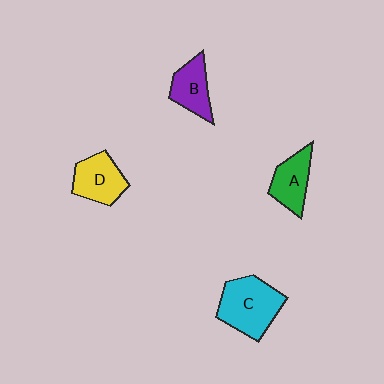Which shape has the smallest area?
Shape B (purple).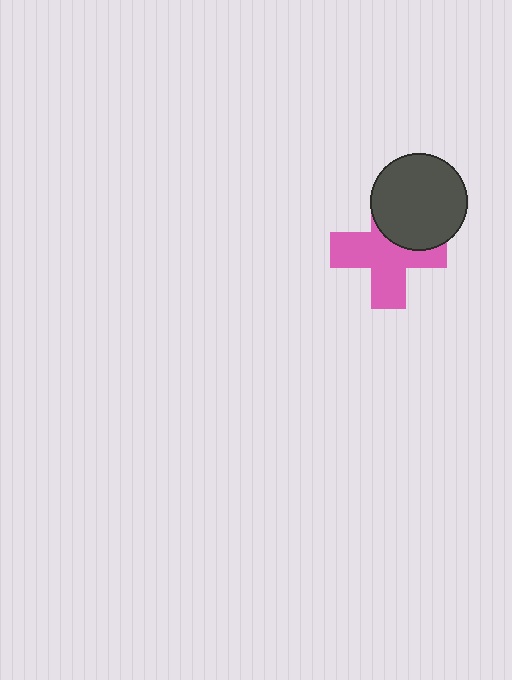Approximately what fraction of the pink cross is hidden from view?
Roughly 33% of the pink cross is hidden behind the dark gray circle.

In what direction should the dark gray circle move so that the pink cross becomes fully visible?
The dark gray circle should move up. That is the shortest direction to clear the overlap and leave the pink cross fully visible.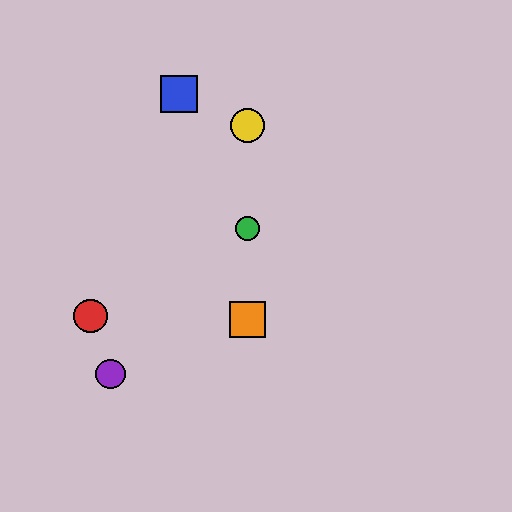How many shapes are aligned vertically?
3 shapes (the green circle, the yellow circle, the orange square) are aligned vertically.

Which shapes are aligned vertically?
The green circle, the yellow circle, the orange square are aligned vertically.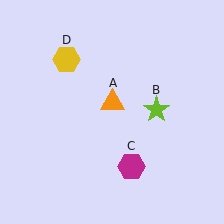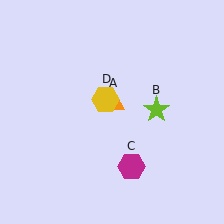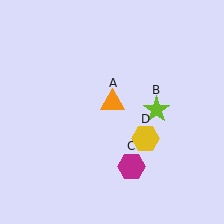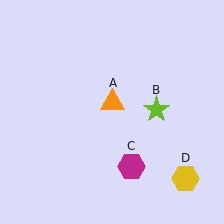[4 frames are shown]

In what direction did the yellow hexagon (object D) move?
The yellow hexagon (object D) moved down and to the right.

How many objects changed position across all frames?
1 object changed position: yellow hexagon (object D).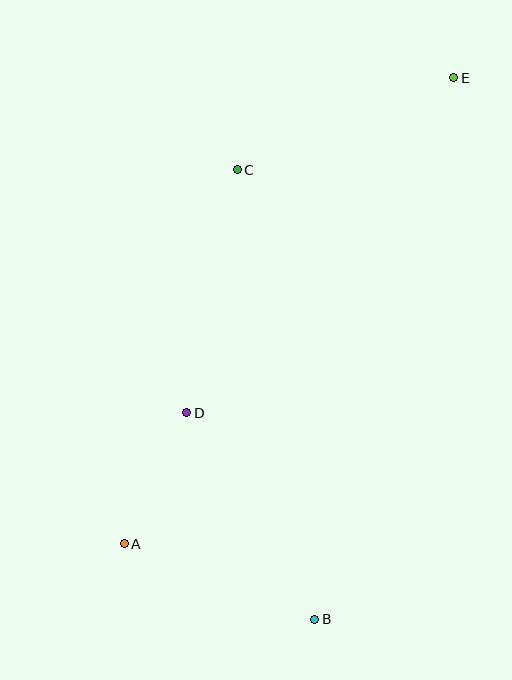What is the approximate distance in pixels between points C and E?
The distance between C and E is approximately 235 pixels.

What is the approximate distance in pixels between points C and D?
The distance between C and D is approximately 248 pixels.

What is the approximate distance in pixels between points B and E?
The distance between B and E is approximately 559 pixels.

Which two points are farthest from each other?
Points A and E are farthest from each other.